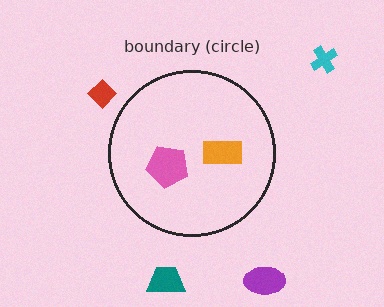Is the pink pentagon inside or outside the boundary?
Inside.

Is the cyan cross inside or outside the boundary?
Outside.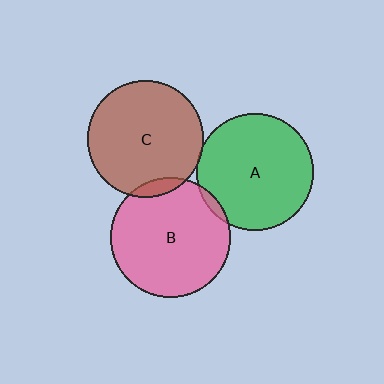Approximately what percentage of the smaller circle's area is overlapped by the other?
Approximately 5%.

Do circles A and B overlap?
Yes.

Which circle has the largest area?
Circle B (pink).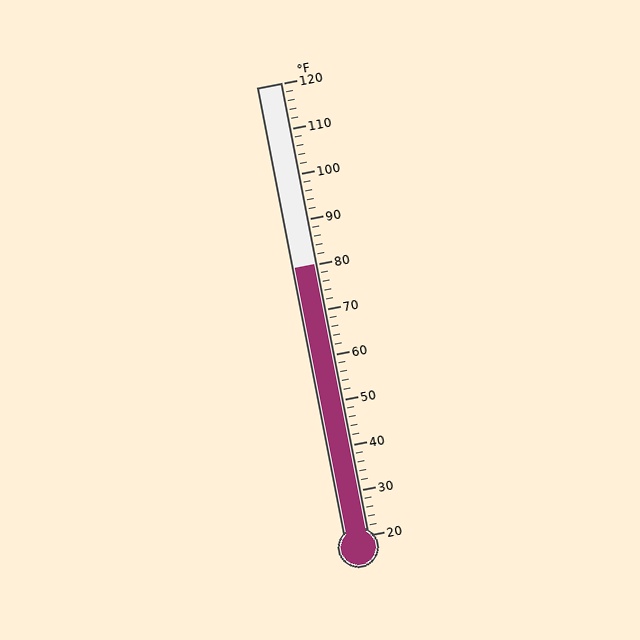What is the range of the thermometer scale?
The thermometer scale ranges from 20°F to 120°F.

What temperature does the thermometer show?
The thermometer shows approximately 80°F.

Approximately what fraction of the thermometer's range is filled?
The thermometer is filled to approximately 60% of its range.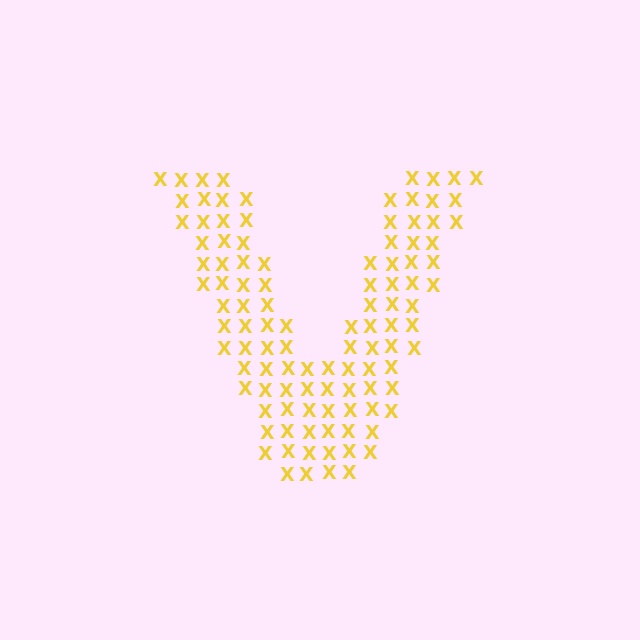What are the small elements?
The small elements are letter X's.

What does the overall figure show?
The overall figure shows the letter V.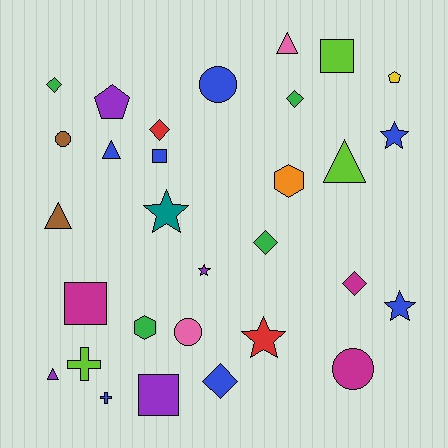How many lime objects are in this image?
There are 3 lime objects.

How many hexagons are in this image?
There are 2 hexagons.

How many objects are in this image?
There are 30 objects.